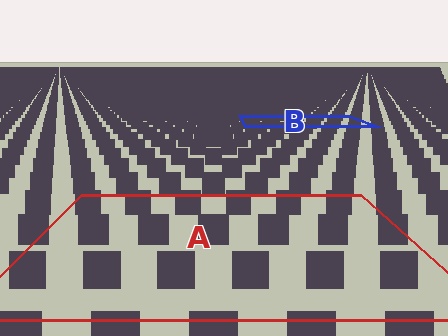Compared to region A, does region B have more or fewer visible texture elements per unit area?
Region B has more texture elements per unit area — they are packed more densely because it is farther away.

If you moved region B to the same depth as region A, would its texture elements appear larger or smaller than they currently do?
They would appear larger. At a closer depth, the same texture elements are projected at a bigger on-screen size.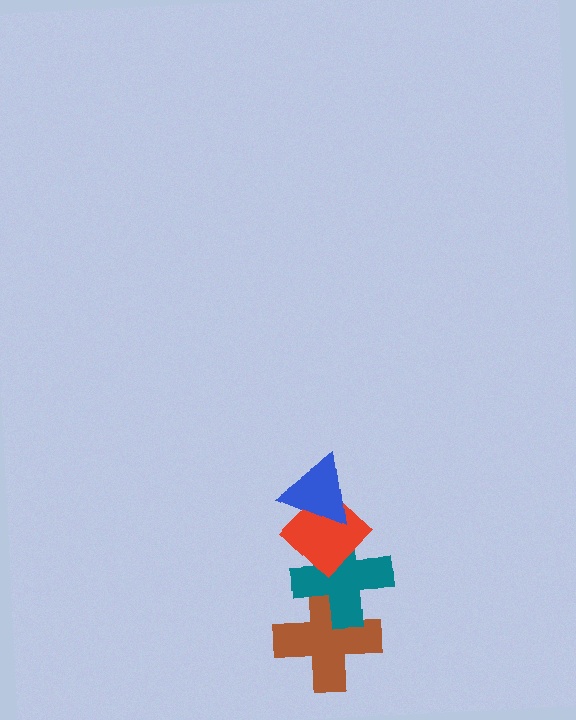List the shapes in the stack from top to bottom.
From top to bottom: the blue triangle, the red diamond, the teal cross, the brown cross.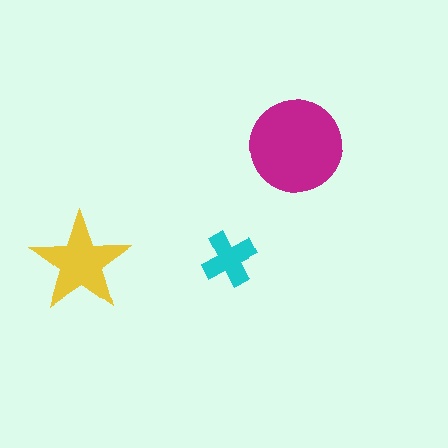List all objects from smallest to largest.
The cyan cross, the yellow star, the magenta circle.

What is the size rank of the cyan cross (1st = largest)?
3rd.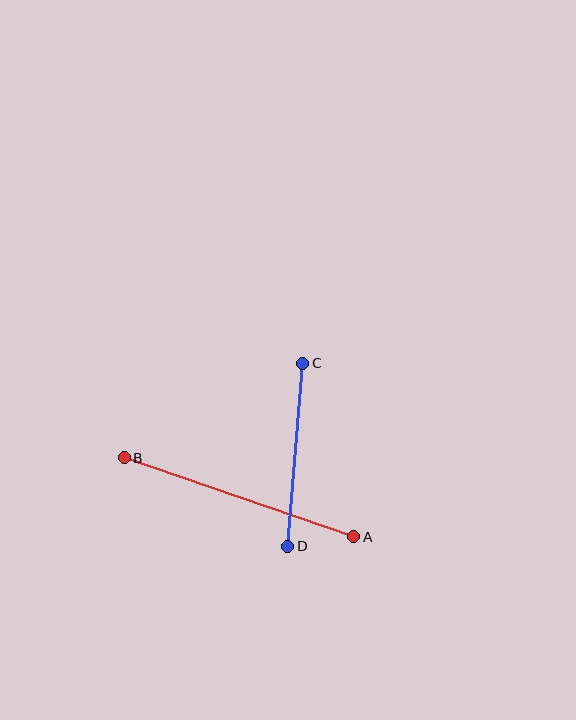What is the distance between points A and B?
The distance is approximately 243 pixels.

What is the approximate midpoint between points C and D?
The midpoint is at approximately (295, 455) pixels.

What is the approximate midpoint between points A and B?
The midpoint is at approximately (239, 497) pixels.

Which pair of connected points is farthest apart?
Points A and B are farthest apart.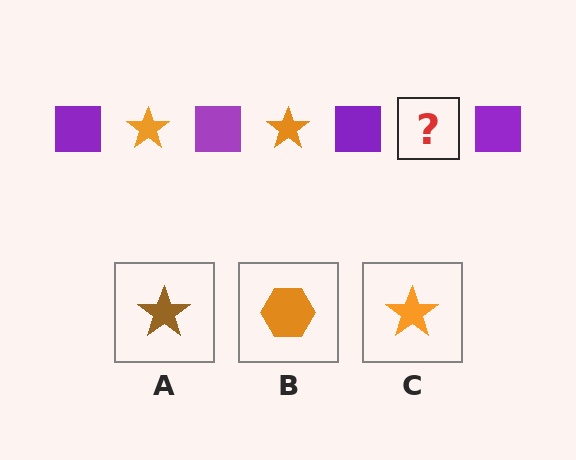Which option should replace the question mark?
Option C.